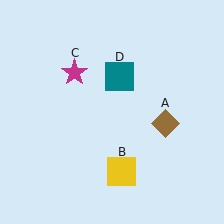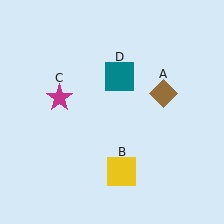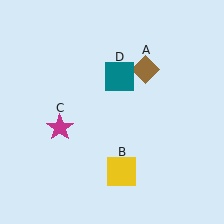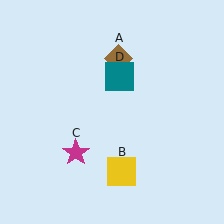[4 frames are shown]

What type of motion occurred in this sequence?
The brown diamond (object A), magenta star (object C) rotated counterclockwise around the center of the scene.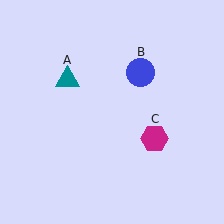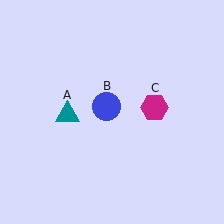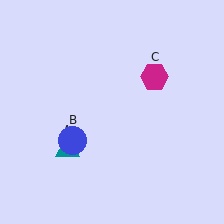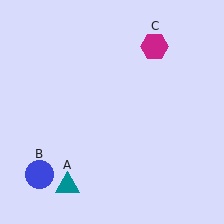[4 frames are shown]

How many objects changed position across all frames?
3 objects changed position: teal triangle (object A), blue circle (object B), magenta hexagon (object C).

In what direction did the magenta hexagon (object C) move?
The magenta hexagon (object C) moved up.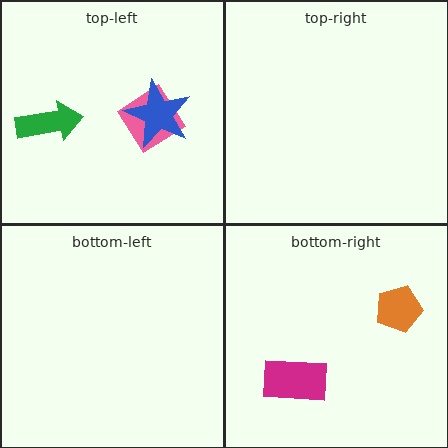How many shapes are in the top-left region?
3.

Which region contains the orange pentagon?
The bottom-right region.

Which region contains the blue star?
The top-left region.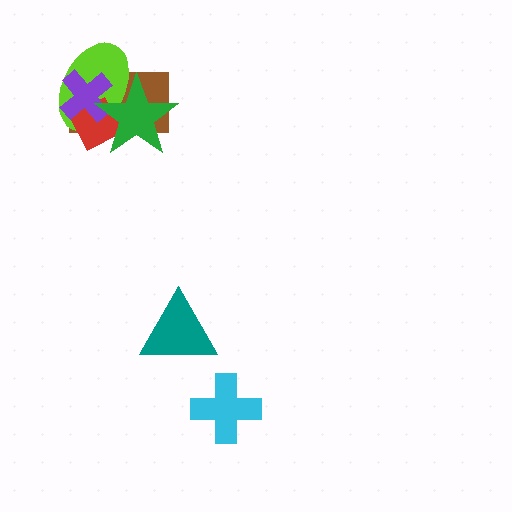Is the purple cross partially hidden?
Yes, it is partially covered by another shape.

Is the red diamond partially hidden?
Yes, it is partially covered by another shape.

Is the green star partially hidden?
No, no other shape covers it.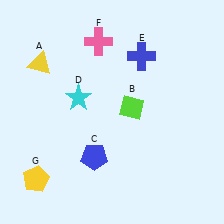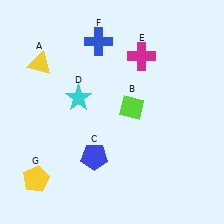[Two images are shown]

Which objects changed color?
E changed from blue to magenta. F changed from pink to blue.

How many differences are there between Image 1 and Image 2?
There are 2 differences between the two images.